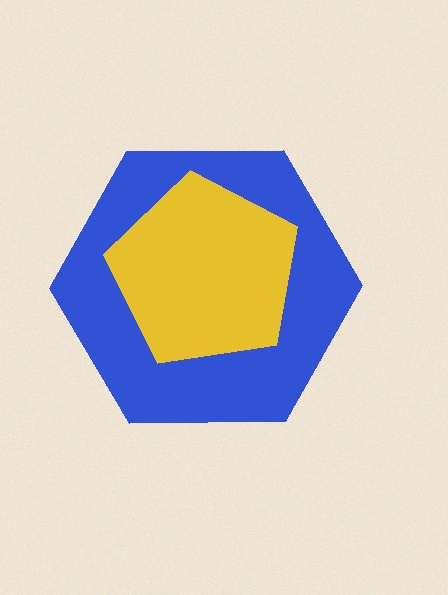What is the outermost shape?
The blue hexagon.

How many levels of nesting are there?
2.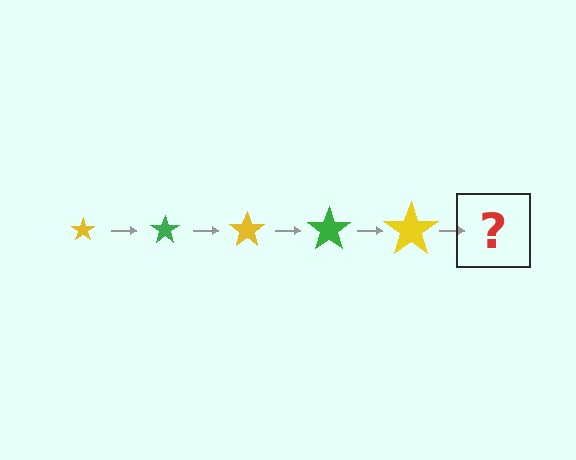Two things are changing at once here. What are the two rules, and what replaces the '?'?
The two rules are that the star grows larger each step and the color cycles through yellow and green. The '?' should be a green star, larger than the previous one.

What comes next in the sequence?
The next element should be a green star, larger than the previous one.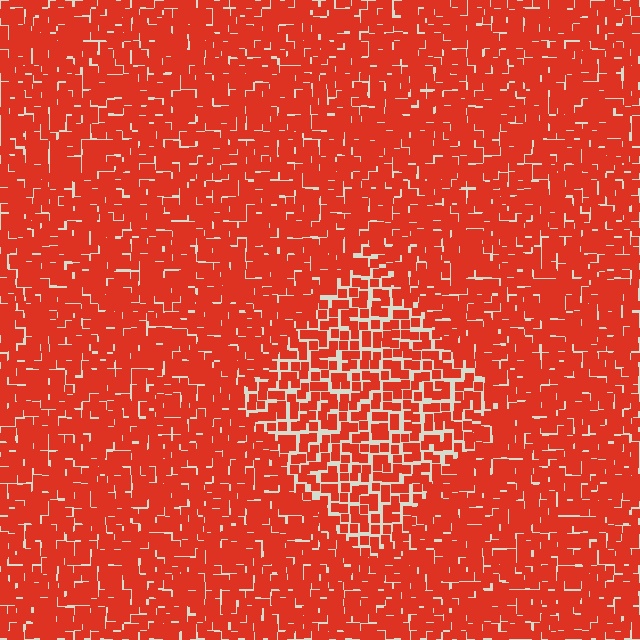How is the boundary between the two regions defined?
The boundary is defined by a change in element density (approximately 1.6x ratio). All elements are the same color, size, and shape.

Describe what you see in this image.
The image contains small red elements arranged at two different densities. A diamond-shaped region is visible where the elements are less densely packed than the surrounding area.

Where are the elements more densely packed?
The elements are more densely packed outside the diamond boundary.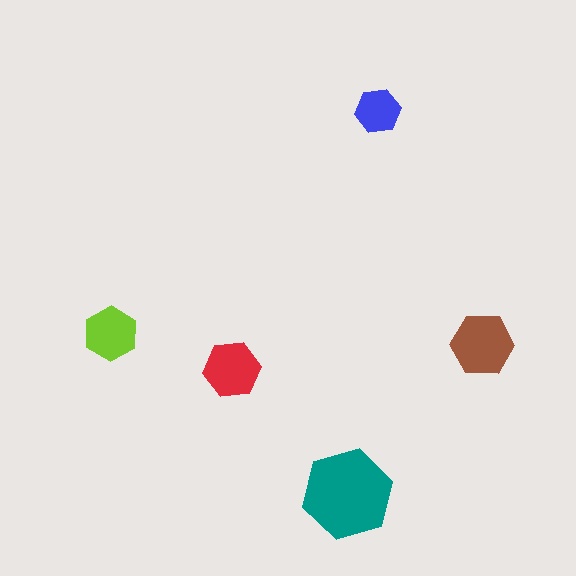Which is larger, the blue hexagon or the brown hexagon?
The brown one.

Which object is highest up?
The blue hexagon is topmost.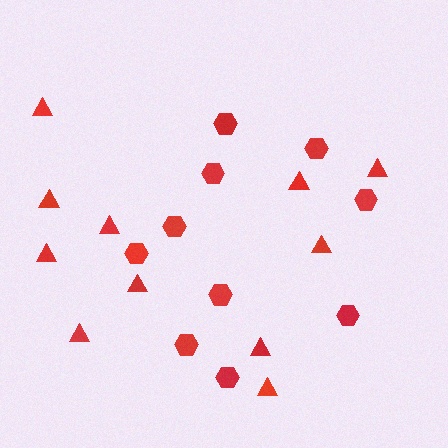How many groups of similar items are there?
There are 2 groups: one group of hexagons (10) and one group of triangles (11).